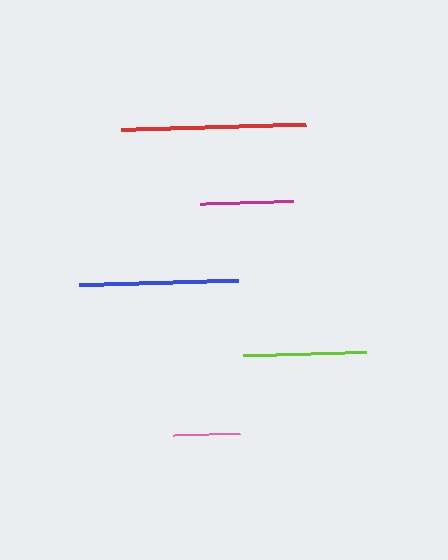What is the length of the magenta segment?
The magenta segment is approximately 93 pixels long.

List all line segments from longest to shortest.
From longest to shortest: red, blue, lime, magenta, pink.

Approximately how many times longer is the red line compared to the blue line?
The red line is approximately 1.2 times the length of the blue line.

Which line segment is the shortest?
The pink line is the shortest at approximately 66 pixels.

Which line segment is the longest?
The red line is the longest at approximately 185 pixels.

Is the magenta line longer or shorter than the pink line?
The magenta line is longer than the pink line.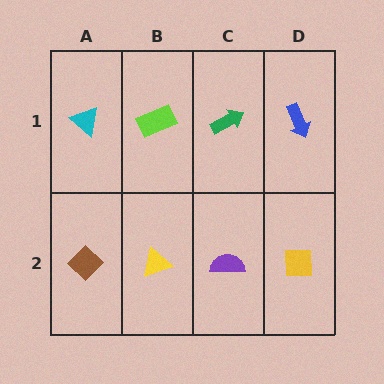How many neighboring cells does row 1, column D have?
2.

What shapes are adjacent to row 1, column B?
A yellow triangle (row 2, column B), a cyan triangle (row 1, column A), a green arrow (row 1, column C).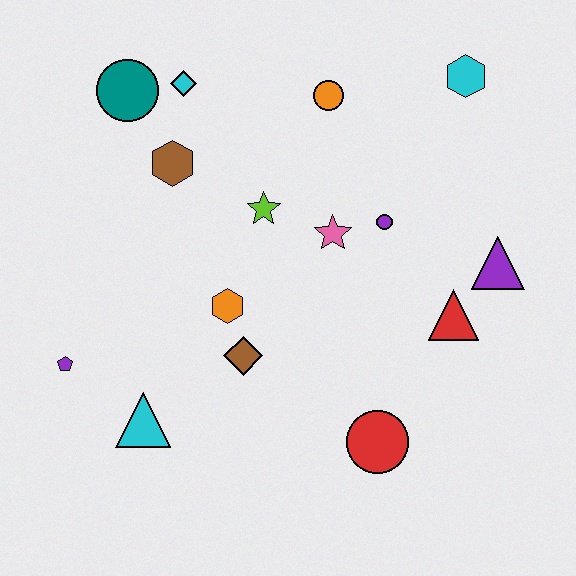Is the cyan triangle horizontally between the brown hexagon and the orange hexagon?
No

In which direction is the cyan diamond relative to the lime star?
The cyan diamond is above the lime star.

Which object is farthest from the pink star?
The purple pentagon is farthest from the pink star.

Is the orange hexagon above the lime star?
No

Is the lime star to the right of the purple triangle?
No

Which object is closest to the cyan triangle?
The purple pentagon is closest to the cyan triangle.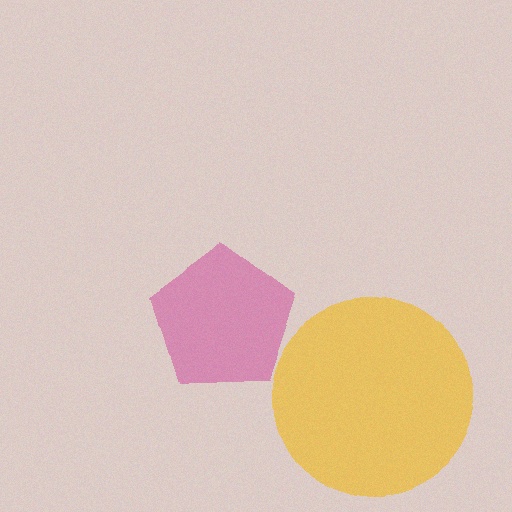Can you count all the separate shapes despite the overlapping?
Yes, there are 2 separate shapes.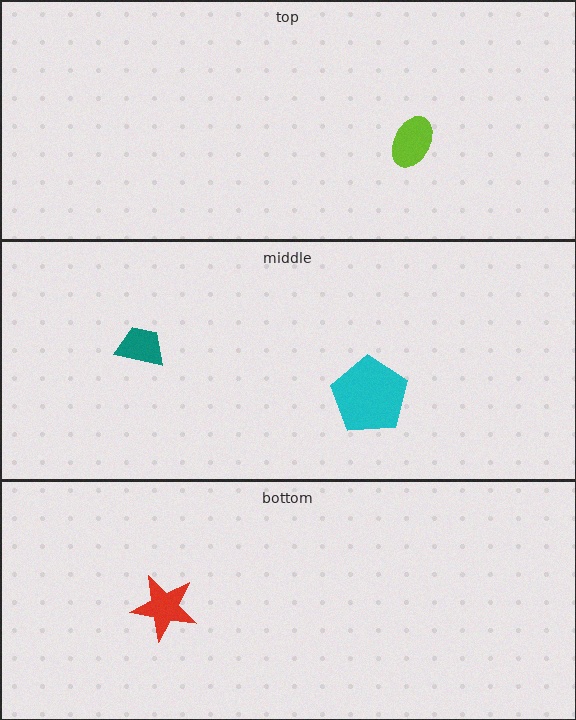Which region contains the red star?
The bottom region.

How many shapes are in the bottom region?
1.